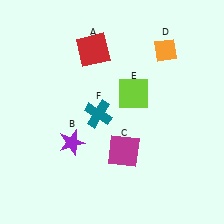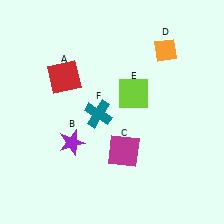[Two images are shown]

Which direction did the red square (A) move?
The red square (A) moved left.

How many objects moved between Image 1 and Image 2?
1 object moved between the two images.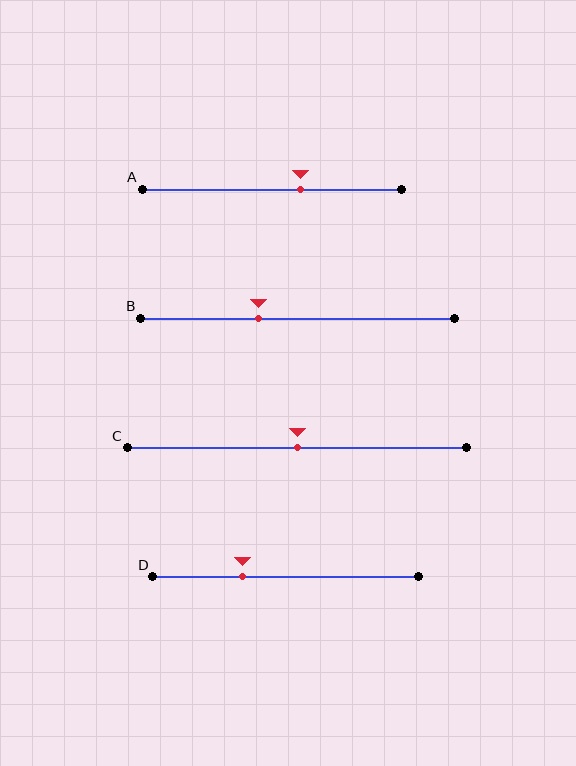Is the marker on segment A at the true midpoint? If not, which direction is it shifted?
No, the marker on segment A is shifted to the right by about 11% of the segment length.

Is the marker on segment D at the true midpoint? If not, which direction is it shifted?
No, the marker on segment D is shifted to the left by about 16% of the segment length.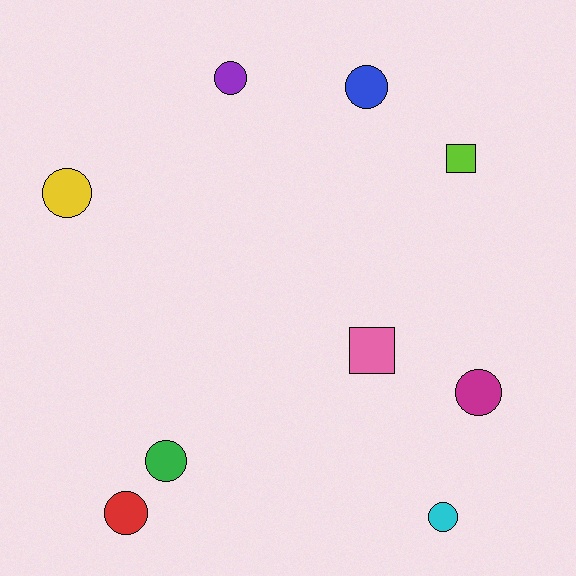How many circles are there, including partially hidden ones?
There are 7 circles.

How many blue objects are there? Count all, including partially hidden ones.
There is 1 blue object.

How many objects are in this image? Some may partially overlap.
There are 9 objects.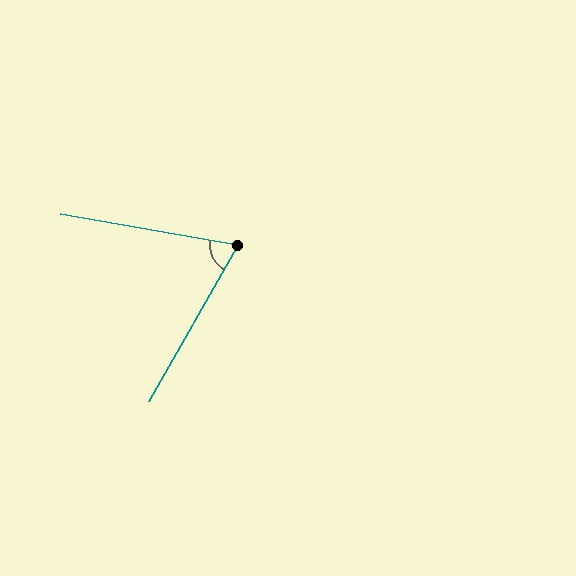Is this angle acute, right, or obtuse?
It is acute.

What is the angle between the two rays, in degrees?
Approximately 70 degrees.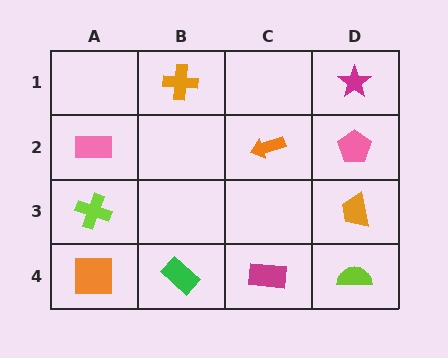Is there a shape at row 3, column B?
No, that cell is empty.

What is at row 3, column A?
A lime cross.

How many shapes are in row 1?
2 shapes.